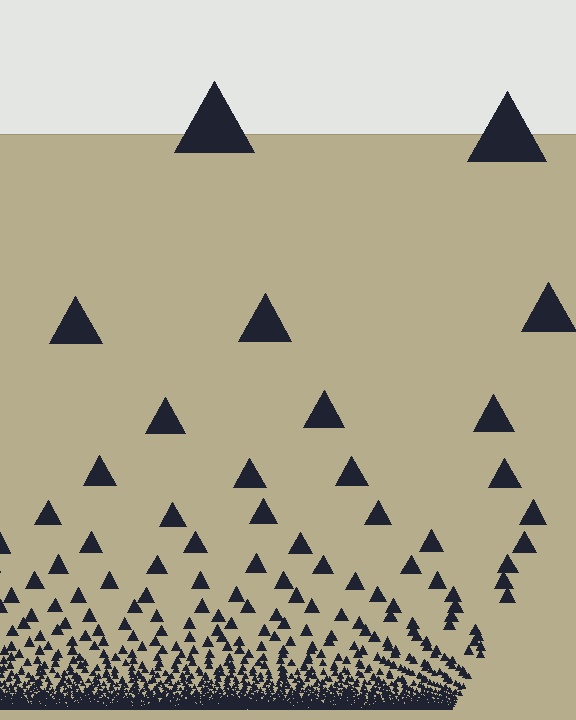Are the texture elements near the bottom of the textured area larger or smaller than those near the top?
Smaller. The gradient is inverted — elements near the bottom are smaller and denser.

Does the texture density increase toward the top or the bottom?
Density increases toward the bottom.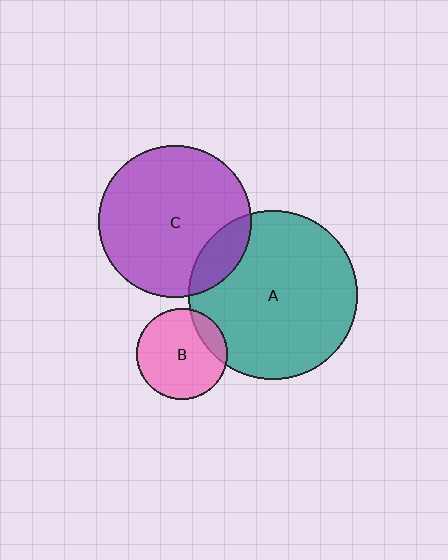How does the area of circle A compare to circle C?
Approximately 1.2 times.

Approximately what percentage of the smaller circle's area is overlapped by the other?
Approximately 15%.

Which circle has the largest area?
Circle A (teal).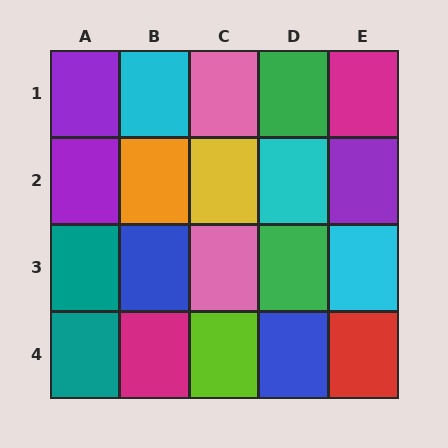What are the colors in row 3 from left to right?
Teal, blue, pink, green, cyan.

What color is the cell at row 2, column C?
Yellow.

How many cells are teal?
2 cells are teal.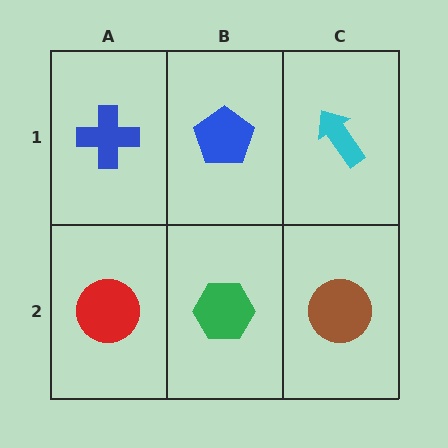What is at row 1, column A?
A blue cross.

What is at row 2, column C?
A brown circle.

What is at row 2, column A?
A red circle.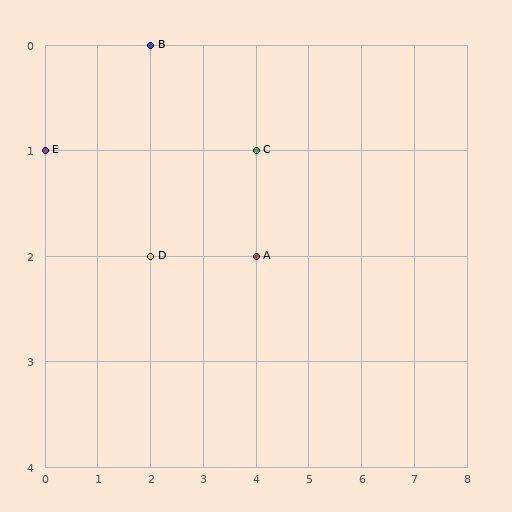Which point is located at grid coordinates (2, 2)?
Point D is at (2, 2).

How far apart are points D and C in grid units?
Points D and C are 2 columns and 1 row apart (about 2.2 grid units diagonally).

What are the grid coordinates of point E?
Point E is at grid coordinates (0, 1).